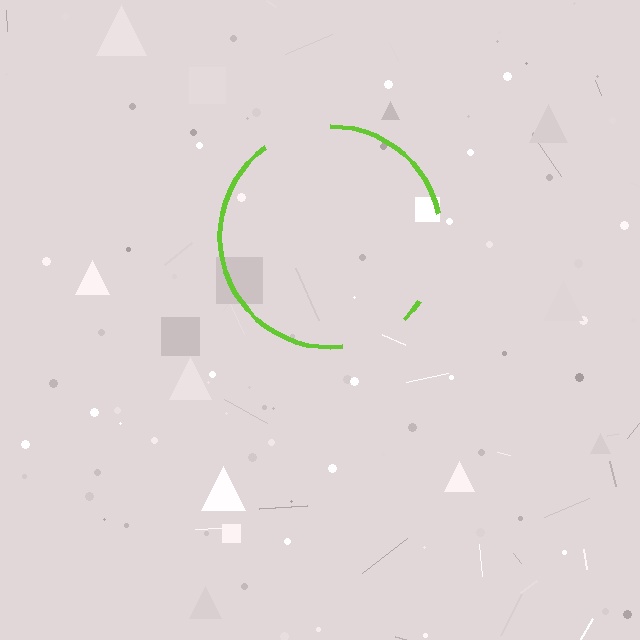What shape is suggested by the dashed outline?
The dashed outline suggests a circle.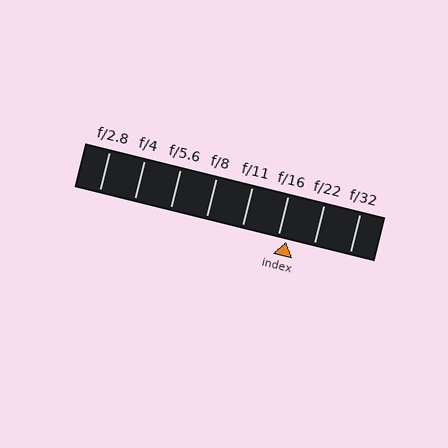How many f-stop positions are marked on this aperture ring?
There are 8 f-stop positions marked.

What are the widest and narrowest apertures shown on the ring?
The widest aperture shown is f/2.8 and the narrowest is f/32.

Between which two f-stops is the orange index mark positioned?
The index mark is between f/16 and f/22.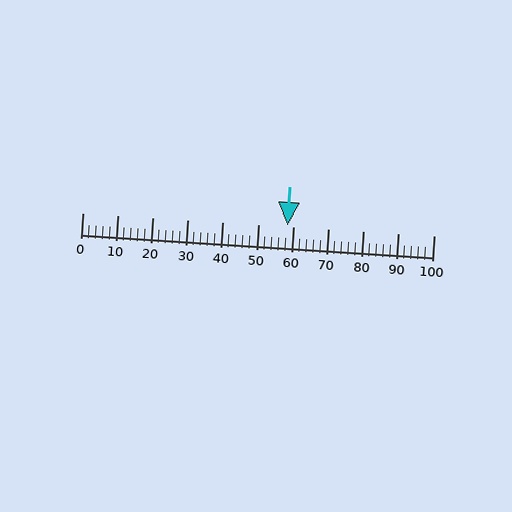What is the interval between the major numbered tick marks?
The major tick marks are spaced 10 units apart.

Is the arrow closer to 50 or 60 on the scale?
The arrow is closer to 60.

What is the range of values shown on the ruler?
The ruler shows values from 0 to 100.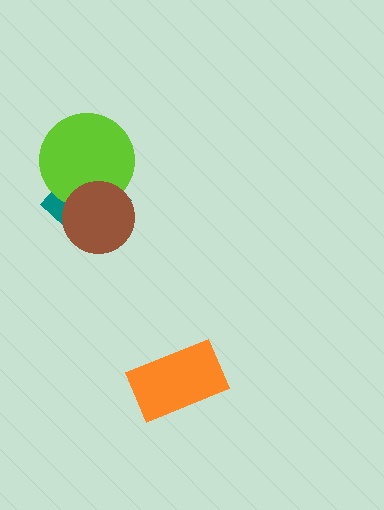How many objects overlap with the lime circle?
2 objects overlap with the lime circle.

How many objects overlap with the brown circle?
2 objects overlap with the brown circle.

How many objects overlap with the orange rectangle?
0 objects overlap with the orange rectangle.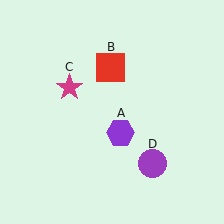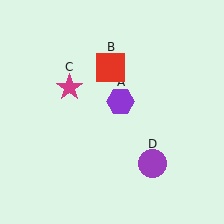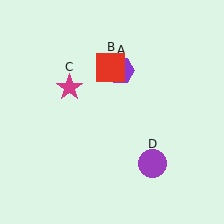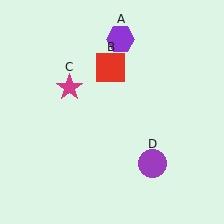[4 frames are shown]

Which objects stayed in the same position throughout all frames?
Red square (object B) and magenta star (object C) and purple circle (object D) remained stationary.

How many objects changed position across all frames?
1 object changed position: purple hexagon (object A).